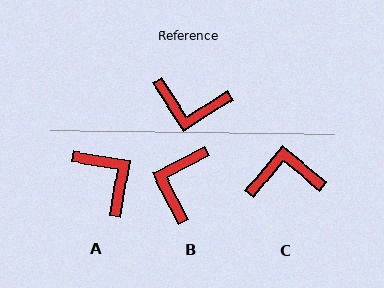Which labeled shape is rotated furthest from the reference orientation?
C, about 162 degrees away.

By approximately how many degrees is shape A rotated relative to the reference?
Approximately 138 degrees counter-clockwise.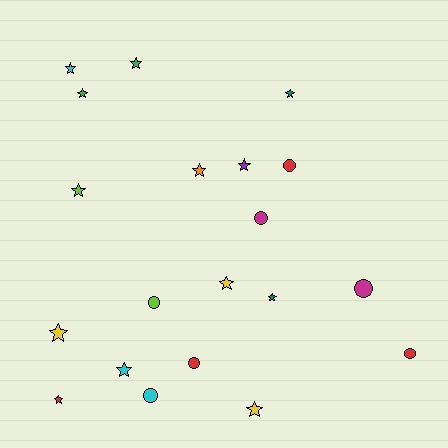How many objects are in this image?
There are 20 objects.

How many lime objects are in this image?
There are 2 lime objects.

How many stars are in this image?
There are 13 stars.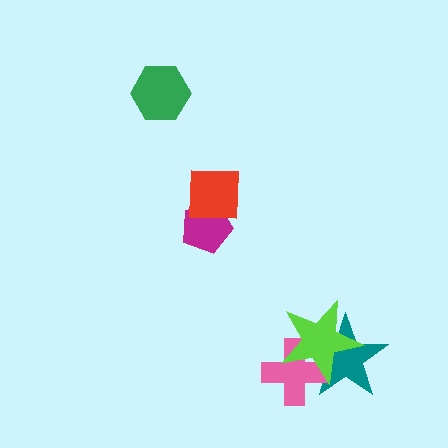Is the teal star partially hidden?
Yes, it is partially covered by another shape.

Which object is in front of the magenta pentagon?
The red square is in front of the magenta pentagon.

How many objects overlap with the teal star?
2 objects overlap with the teal star.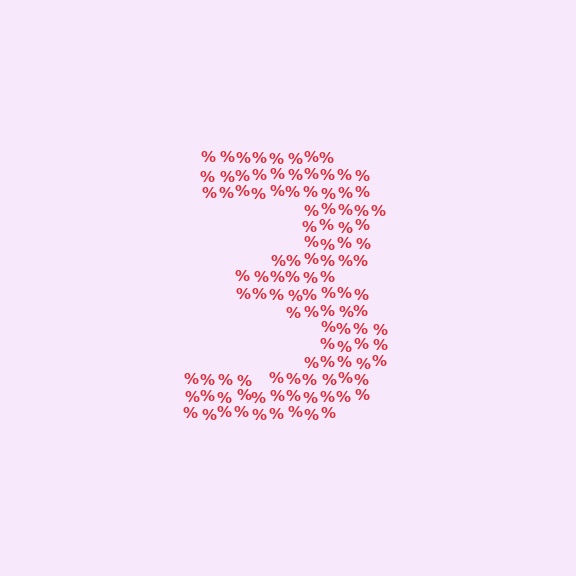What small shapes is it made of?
It is made of small percent signs.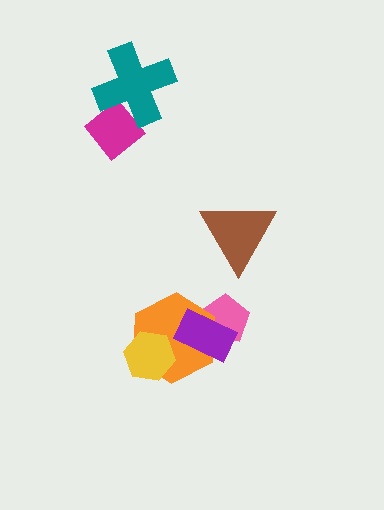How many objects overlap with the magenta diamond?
1 object overlaps with the magenta diamond.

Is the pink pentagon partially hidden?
Yes, it is partially covered by another shape.